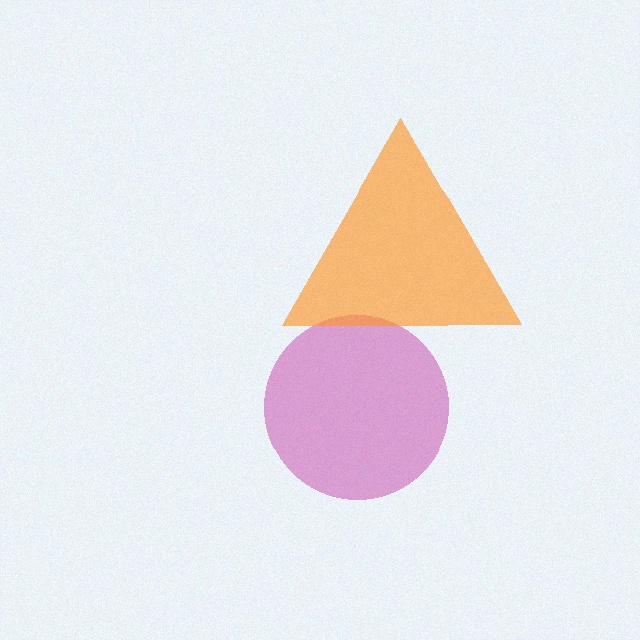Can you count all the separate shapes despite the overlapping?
Yes, there are 2 separate shapes.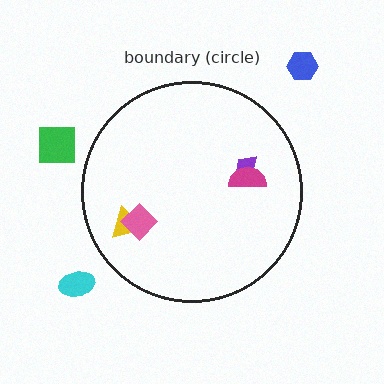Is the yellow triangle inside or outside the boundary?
Inside.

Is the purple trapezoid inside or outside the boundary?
Inside.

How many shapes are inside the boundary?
4 inside, 3 outside.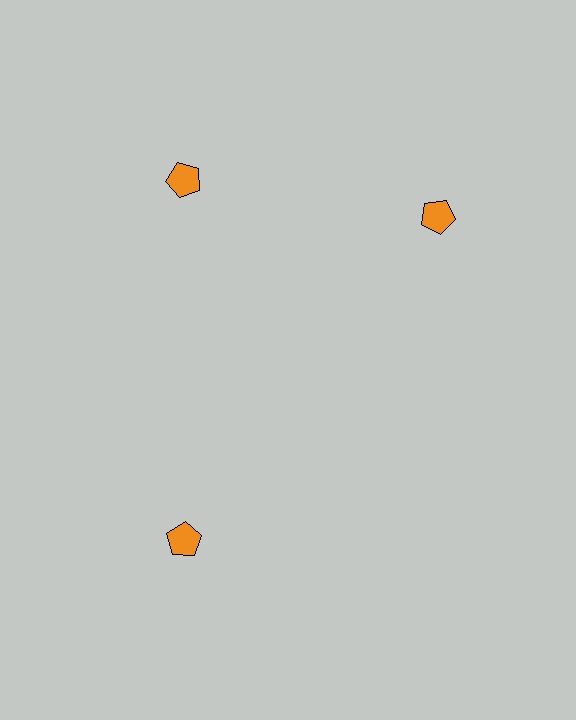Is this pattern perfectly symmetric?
No. The 3 orange pentagons are arranged in a ring, but one element near the 3 o'clock position is rotated out of alignment along the ring, breaking the 3-fold rotational symmetry.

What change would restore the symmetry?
The symmetry would be restored by rotating it back into even spacing with its neighbors so that all 3 pentagons sit at equal angles and equal distance from the center.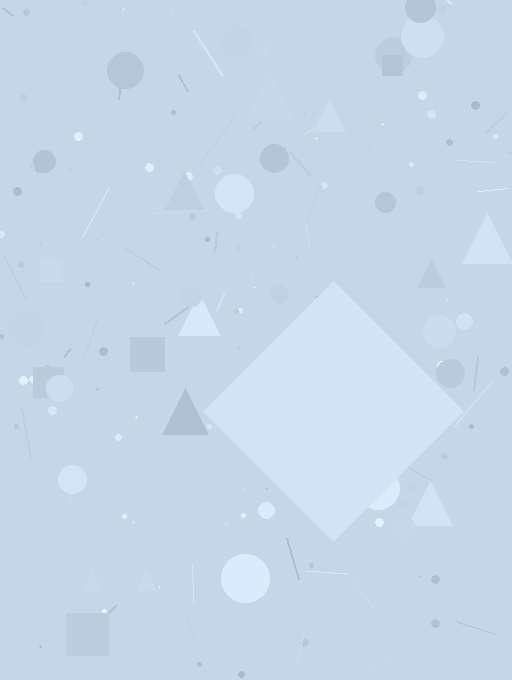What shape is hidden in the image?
A diamond is hidden in the image.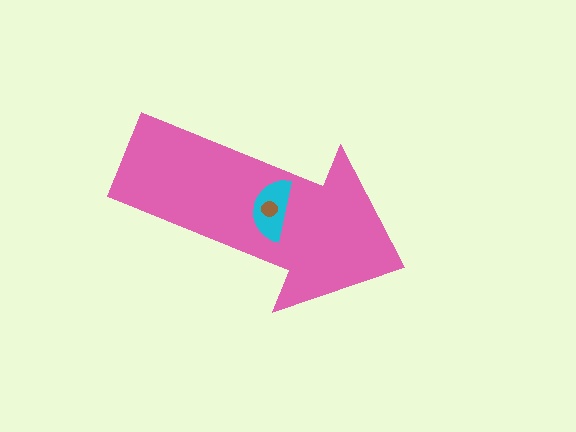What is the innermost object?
The brown circle.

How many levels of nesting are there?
3.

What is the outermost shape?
The pink arrow.